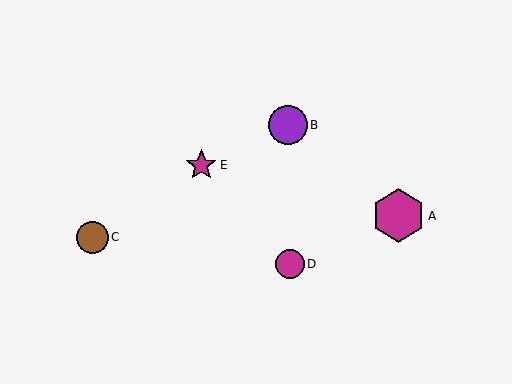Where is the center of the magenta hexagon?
The center of the magenta hexagon is at (399, 216).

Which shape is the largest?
The magenta hexagon (labeled A) is the largest.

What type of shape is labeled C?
Shape C is a brown circle.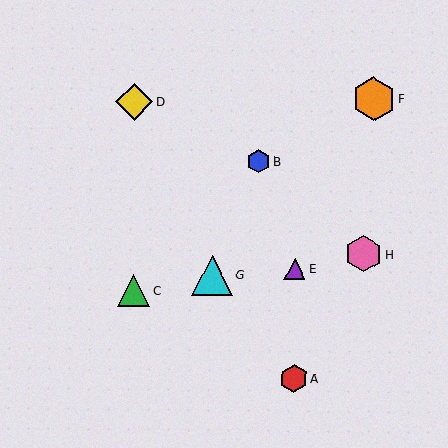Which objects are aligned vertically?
Objects A, E are aligned vertically.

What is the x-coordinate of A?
Object A is at x≈294.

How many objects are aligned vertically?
2 objects (A, E) are aligned vertically.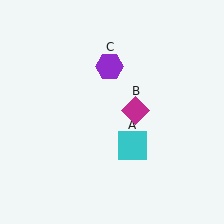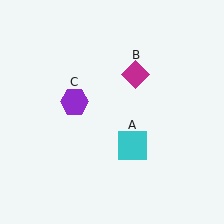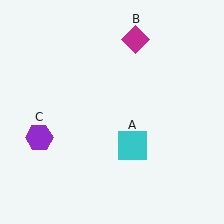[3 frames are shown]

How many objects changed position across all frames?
2 objects changed position: magenta diamond (object B), purple hexagon (object C).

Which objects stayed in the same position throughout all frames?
Cyan square (object A) remained stationary.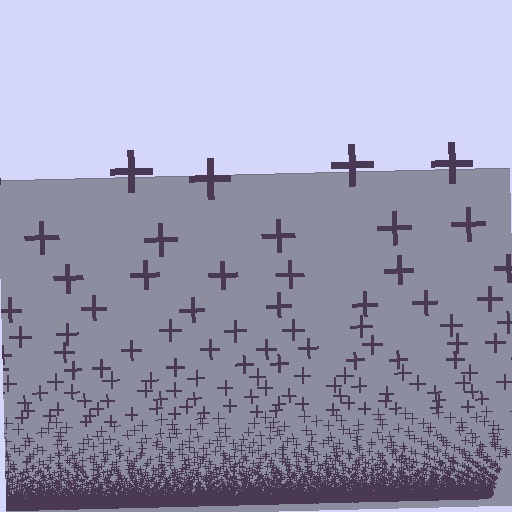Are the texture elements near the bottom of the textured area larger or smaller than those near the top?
Smaller. The gradient is inverted — elements near the bottom are smaller and denser.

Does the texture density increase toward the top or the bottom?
Density increases toward the bottom.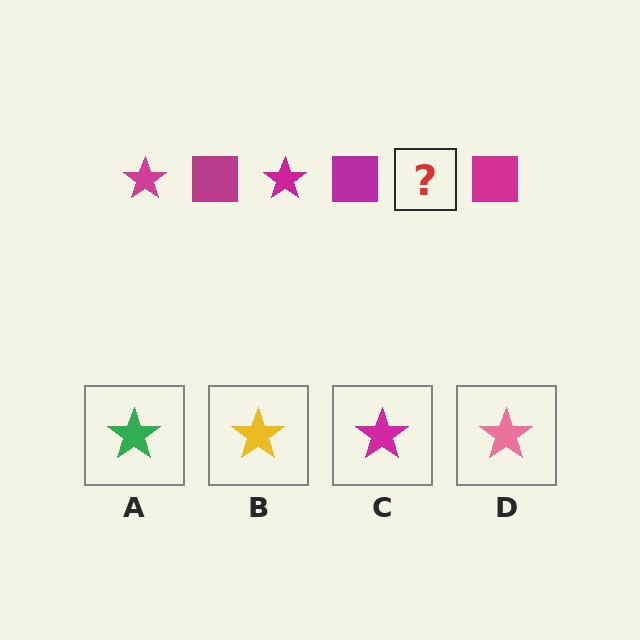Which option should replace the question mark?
Option C.